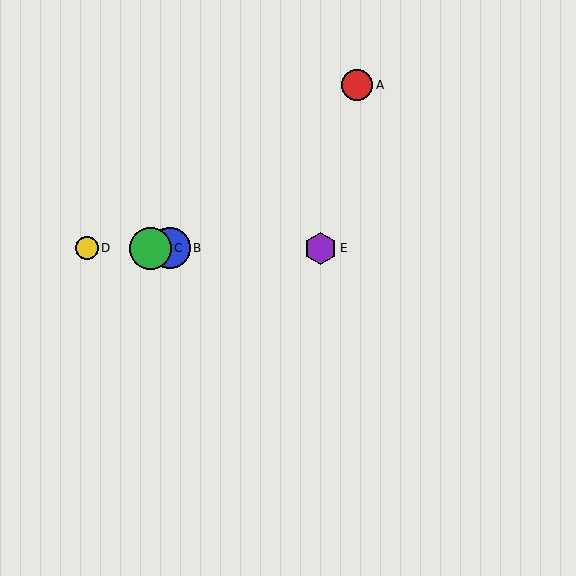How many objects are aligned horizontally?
4 objects (B, C, D, E) are aligned horizontally.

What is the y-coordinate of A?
Object A is at y≈85.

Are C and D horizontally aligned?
Yes, both are at y≈248.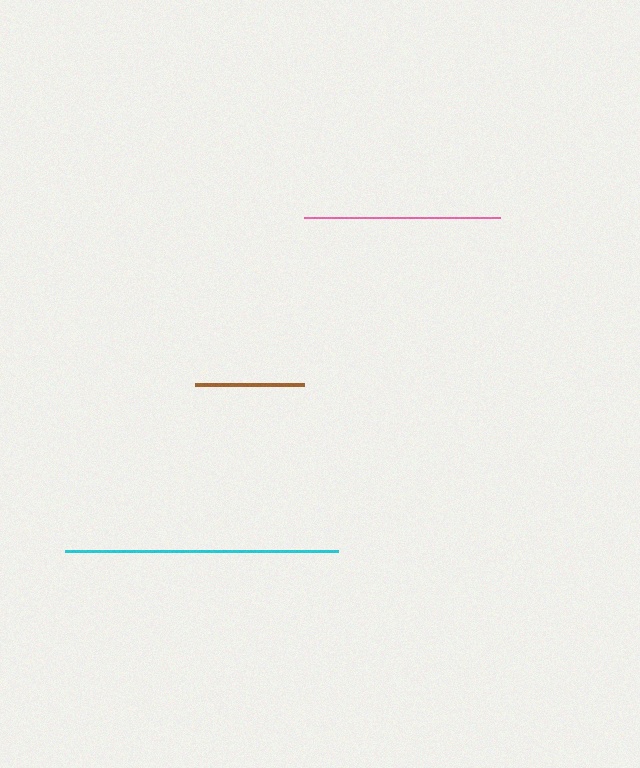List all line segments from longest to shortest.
From longest to shortest: cyan, pink, brown.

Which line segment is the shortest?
The brown line is the shortest at approximately 109 pixels.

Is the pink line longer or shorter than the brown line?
The pink line is longer than the brown line.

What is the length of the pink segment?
The pink segment is approximately 196 pixels long.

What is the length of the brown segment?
The brown segment is approximately 109 pixels long.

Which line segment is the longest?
The cyan line is the longest at approximately 274 pixels.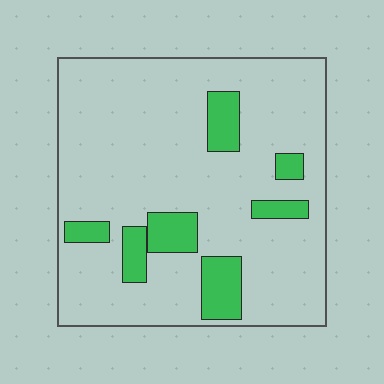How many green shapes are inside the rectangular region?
7.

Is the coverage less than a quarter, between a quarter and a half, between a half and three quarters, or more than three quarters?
Less than a quarter.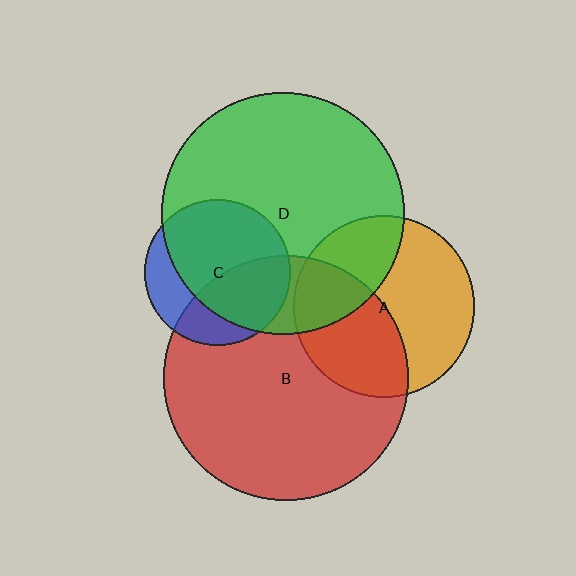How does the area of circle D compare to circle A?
Approximately 1.8 times.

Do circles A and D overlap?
Yes.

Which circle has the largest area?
Circle B (red).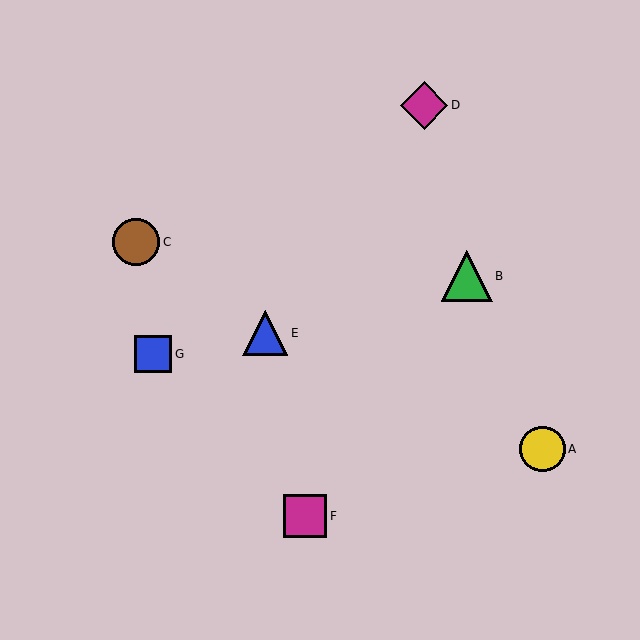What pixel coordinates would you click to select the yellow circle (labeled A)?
Click at (542, 449) to select the yellow circle A.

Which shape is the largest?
The green triangle (labeled B) is the largest.